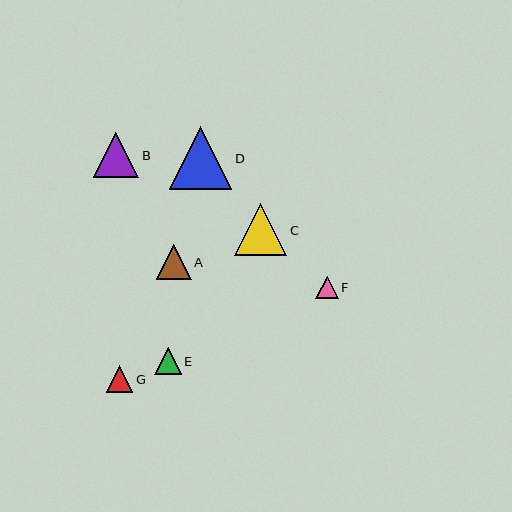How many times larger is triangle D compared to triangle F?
Triangle D is approximately 2.8 times the size of triangle F.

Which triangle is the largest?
Triangle D is the largest with a size of approximately 63 pixels.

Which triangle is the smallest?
Triangle F is the smallest with a size of approximately 23 pixels.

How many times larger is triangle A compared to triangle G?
Triangle A is approximately 1.3 times the size of triangle G.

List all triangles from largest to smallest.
From largest to smallest: D, C, B, A, E, G, F.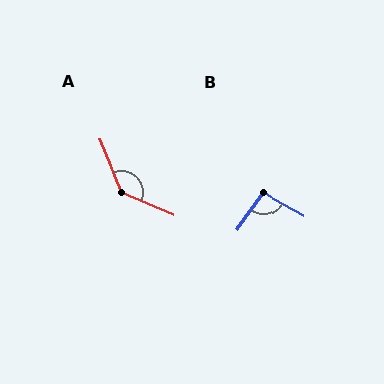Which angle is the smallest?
B, at approximately 95 degrees.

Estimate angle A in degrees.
Approximately 135 degrees.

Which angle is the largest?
A, at approximately 135 degrees.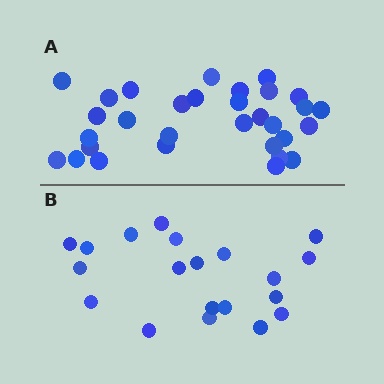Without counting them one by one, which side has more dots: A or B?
Region A (the top region) has more dots.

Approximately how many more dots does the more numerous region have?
Region A has roughly 12 or so more dots than region B.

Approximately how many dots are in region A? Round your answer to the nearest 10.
About 30 dots. (The exact count is 31, which rounds to 30.)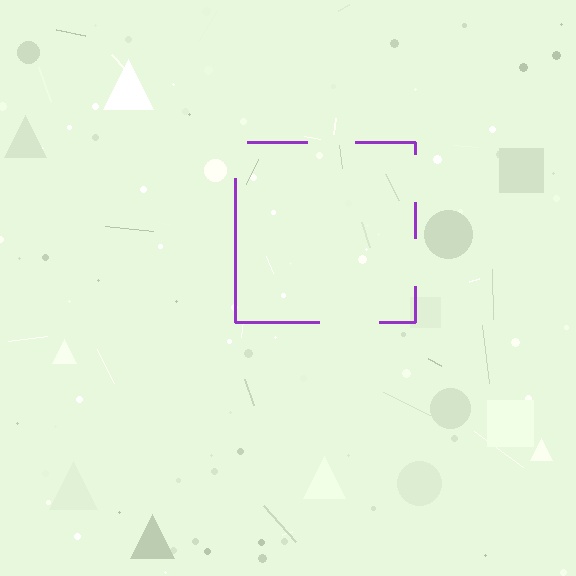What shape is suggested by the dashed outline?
The dashed outline suggests a square.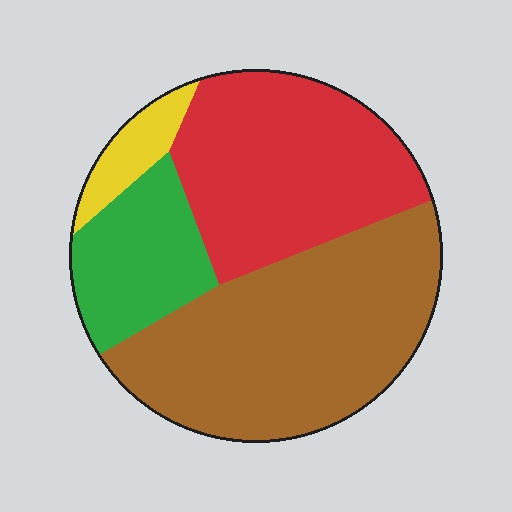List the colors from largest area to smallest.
From largest to smallest: brown, red, green, yellow.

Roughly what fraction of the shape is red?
Red covers about 35% of the shape.